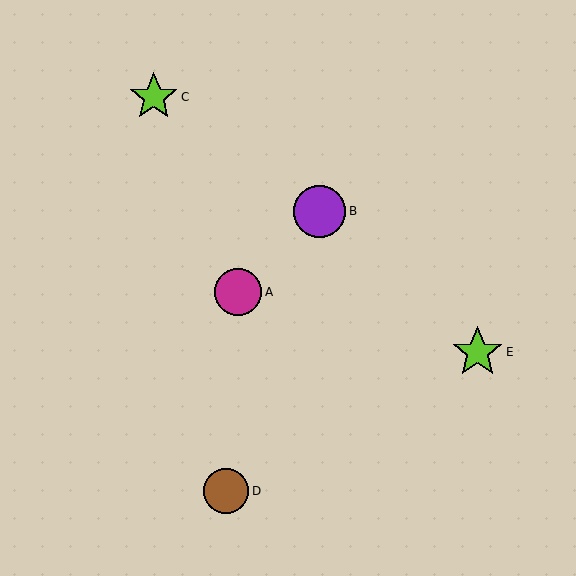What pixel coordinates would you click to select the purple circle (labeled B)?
Click at (320, 211) to select the purple circle B.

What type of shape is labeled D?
Shape D is a brown circle.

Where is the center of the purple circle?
The center of the purple circle is at (320, 211).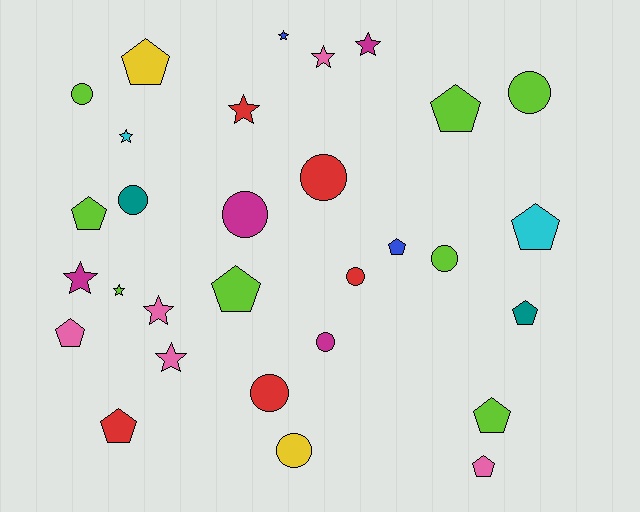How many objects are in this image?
There are 30 objects.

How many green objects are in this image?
There are no green objects.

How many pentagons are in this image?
There are 11 pentagons.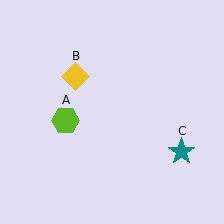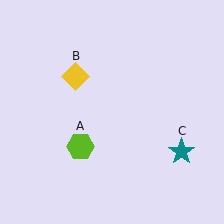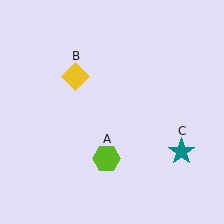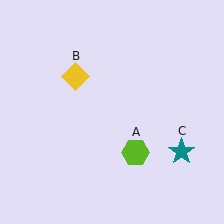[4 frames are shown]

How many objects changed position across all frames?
1 object changed position: lime hexagon (object A).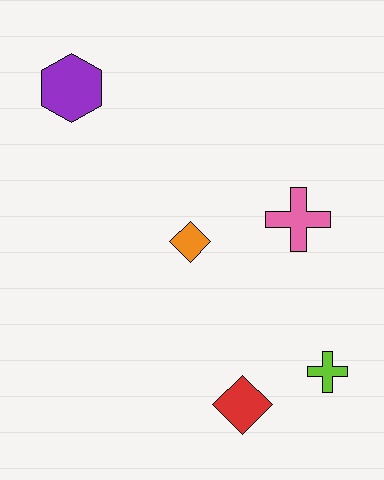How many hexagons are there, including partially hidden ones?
There is 1 hexagon.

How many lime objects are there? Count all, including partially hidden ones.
There is 1 lime object.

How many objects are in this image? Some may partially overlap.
There are 5 objects.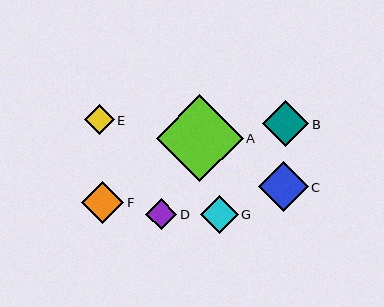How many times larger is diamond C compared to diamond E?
Diamond C is approximately 1.6 times the size of diamond E.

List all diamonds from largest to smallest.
From largest to smallest: A, C, B, F, G, D, E.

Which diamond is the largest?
Diamond A is the largest with a size of approximately 87 pixels.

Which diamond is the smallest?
Diamond E is the smallest with a size of approximately 30 pixels.